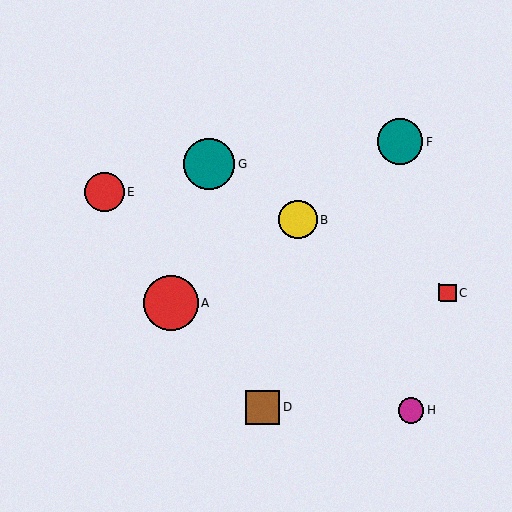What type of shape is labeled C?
Shape C is a red square.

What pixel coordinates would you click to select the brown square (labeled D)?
Click at (262, 408) to select the brown square D.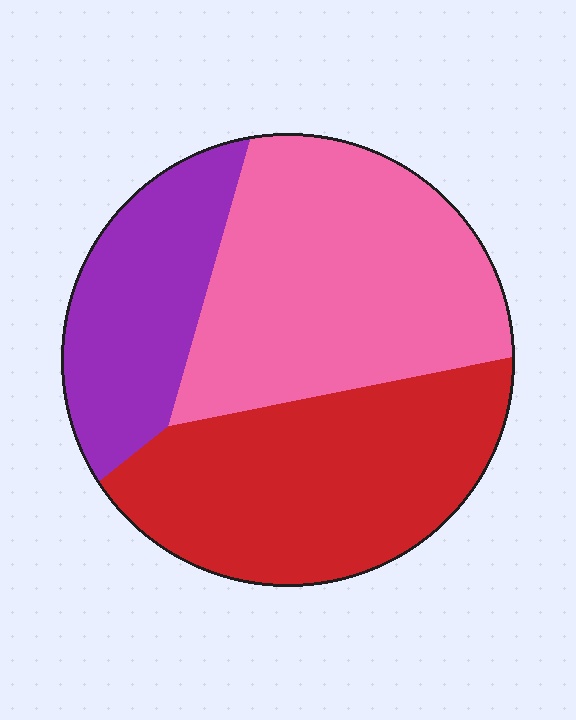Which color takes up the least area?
Purple, at roughly 20%.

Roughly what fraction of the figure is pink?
Pink takes up about two fifths (2/5) of the figure.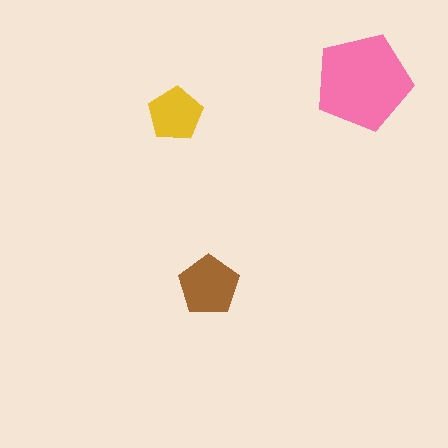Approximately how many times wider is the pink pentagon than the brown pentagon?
About 1.5 times wider.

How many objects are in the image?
There are 3 objects in the image.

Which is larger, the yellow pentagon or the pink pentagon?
The pink one.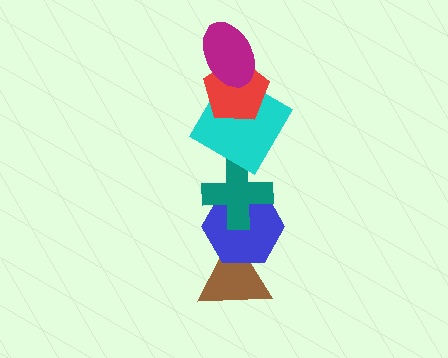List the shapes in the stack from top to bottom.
From top to bottom: the magenta ellipse, the red pentagon, the cyan diamond, the teal cross, the blue hexagon, the brown triangle.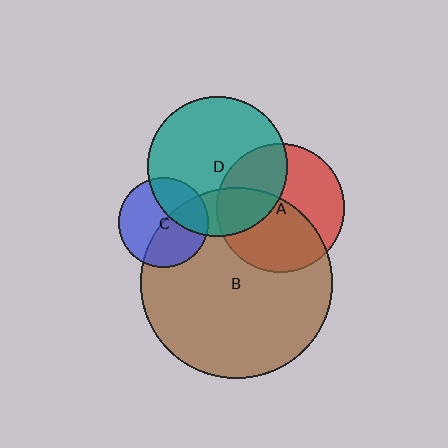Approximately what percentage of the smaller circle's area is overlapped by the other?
Approximately 50%.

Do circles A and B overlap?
Yes.